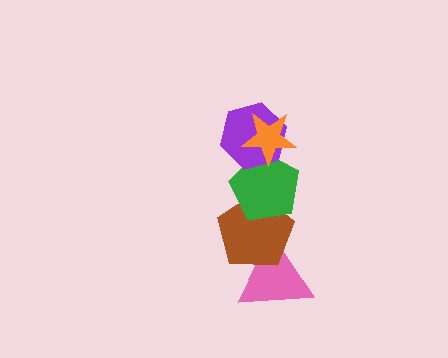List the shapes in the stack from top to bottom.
From top to bottom: the orange star, the purple hexagon, the green pentagon, the brown pentagon, the pink triangle.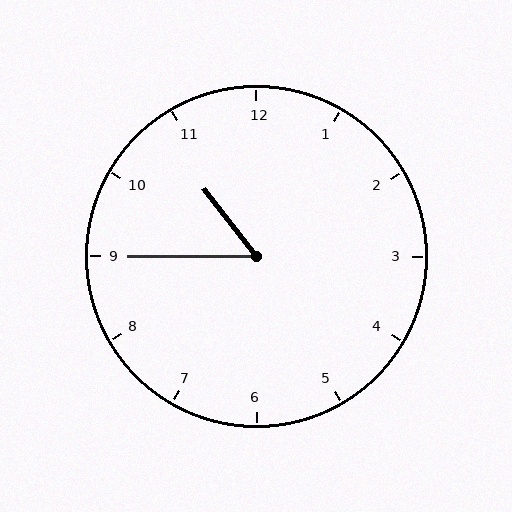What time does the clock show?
10:45.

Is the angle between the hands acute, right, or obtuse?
It is acute.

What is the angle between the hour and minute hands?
Approximately 52 degrees.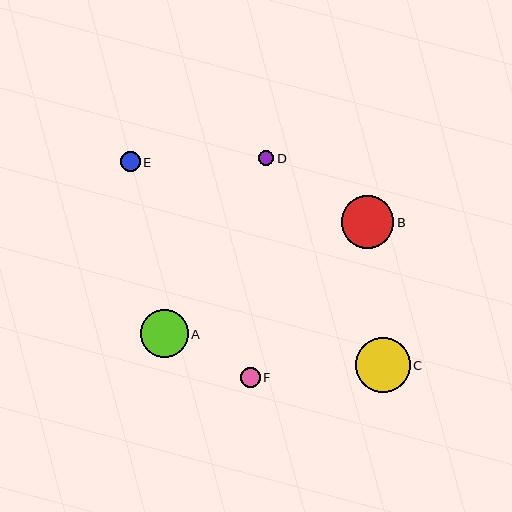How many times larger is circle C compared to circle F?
Circle C is approximately 2.8 times the size of circle F.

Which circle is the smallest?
Circle D is the smallest with a size of approximately 15 pixels.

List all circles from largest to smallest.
From largest to smallest: C, B, A, E, F, D.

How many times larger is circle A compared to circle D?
Circle A is approximately 3.1 times the size of circle D.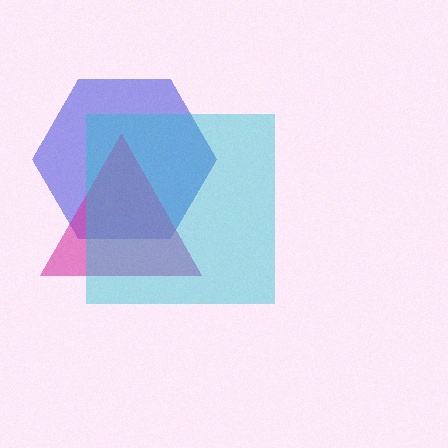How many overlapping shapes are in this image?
There are 3 overlapping shapes in the image.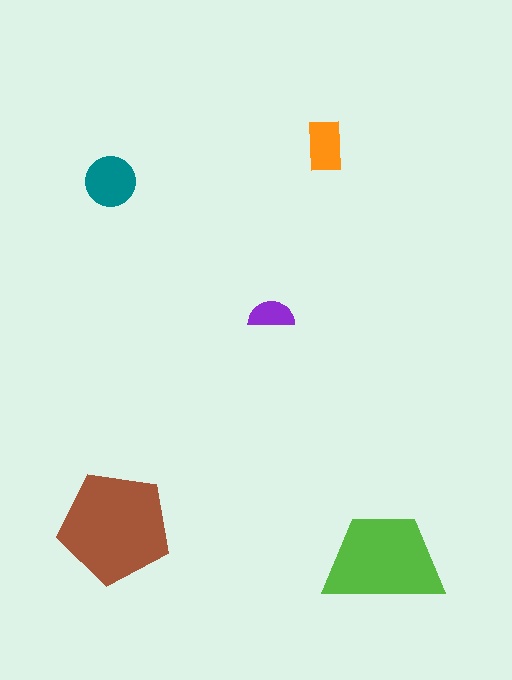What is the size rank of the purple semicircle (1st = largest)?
5th.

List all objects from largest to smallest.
The brown pentagon, the lime trapezoid, the teal circle, the orange rectangle, the purple semicircle.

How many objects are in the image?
There are 5 objects in the image.